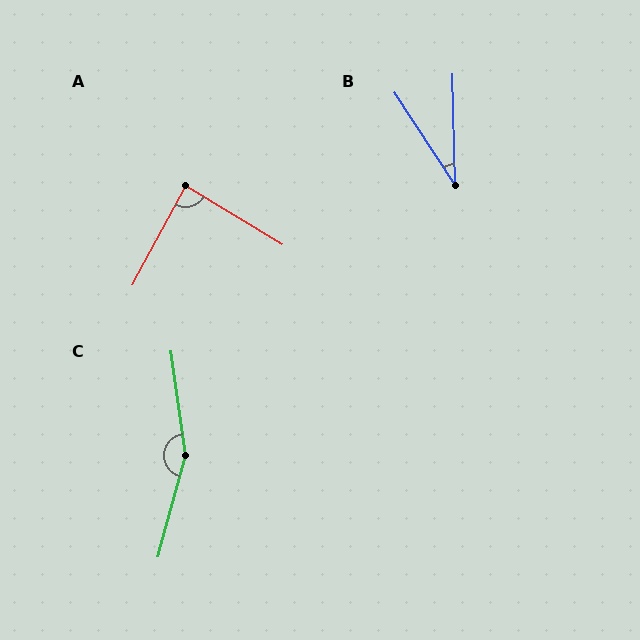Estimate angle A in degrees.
Approximately 87 degrees.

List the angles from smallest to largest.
B (32°), A (87°), C (157°).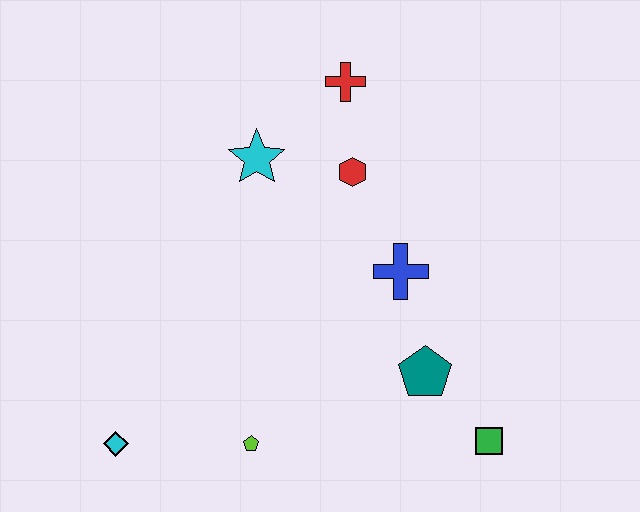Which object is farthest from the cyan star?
The green square is farthest from the cyan star.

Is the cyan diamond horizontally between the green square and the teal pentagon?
No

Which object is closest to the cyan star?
The red hexagon is closest to the cyan star.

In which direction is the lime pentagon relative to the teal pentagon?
The lime pentagon is to the left of the teal pentagon.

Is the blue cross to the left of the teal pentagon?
Yes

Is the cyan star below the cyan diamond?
No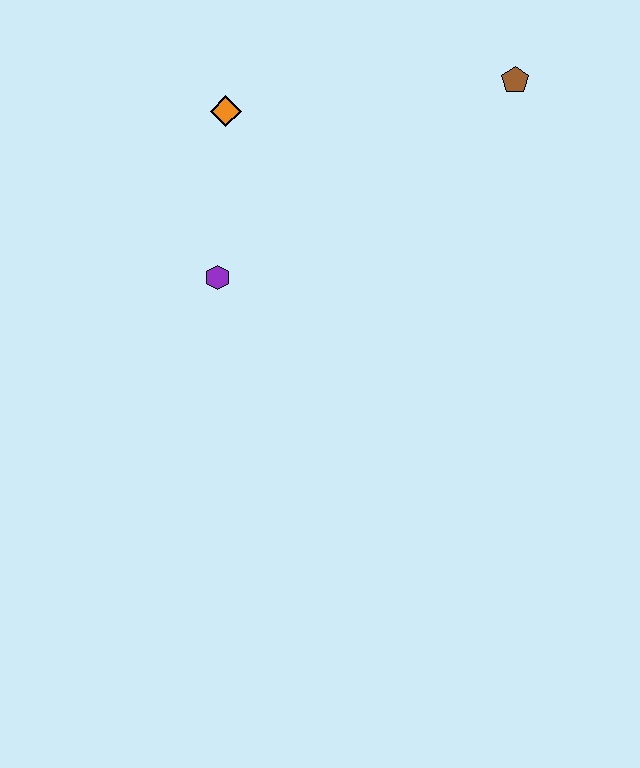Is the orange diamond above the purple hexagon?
Yes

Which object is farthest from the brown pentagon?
The purple hexagon is farthest from the brown pentagon.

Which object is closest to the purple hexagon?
The orange diamond is closest to the purple hexagon.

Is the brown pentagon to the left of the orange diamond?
No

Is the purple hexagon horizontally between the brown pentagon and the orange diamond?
No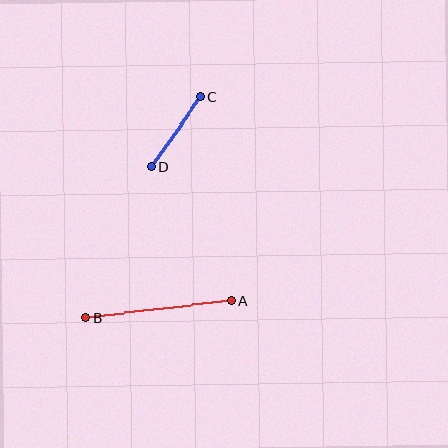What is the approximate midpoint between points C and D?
The midpoint is at approximately (176, 132) pixels.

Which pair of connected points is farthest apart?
Points A and B are farthest apart.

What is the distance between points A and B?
The distance is approximately 146 pixels.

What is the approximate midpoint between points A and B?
The midpoint is at approximately (159, 309) pixels.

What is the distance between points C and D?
The distance is approximately 85 pixels.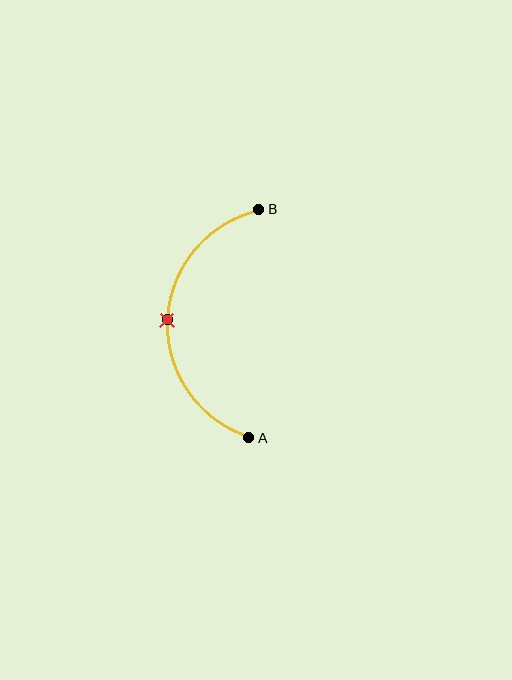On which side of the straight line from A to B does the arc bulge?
The arc bulges to the left of the straight line connecting A and B.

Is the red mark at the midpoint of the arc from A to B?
Yes. The red mark lies on the arc at equal arc-length from both A and B — it is the arc midpoint.